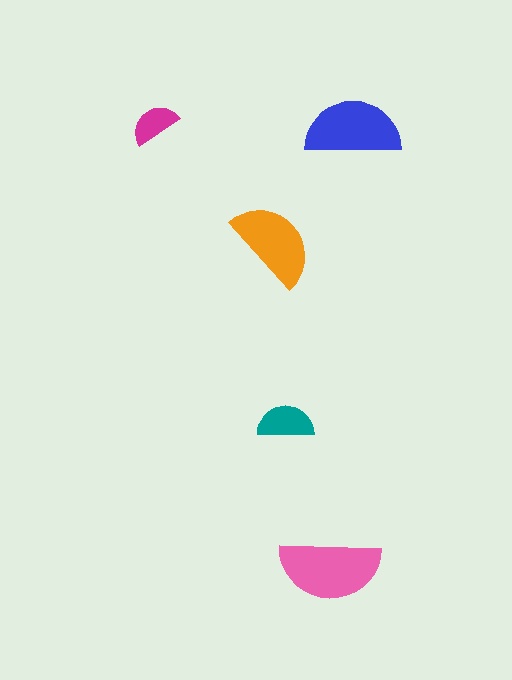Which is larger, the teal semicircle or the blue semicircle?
The blue one.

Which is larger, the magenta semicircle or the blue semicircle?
The blue one.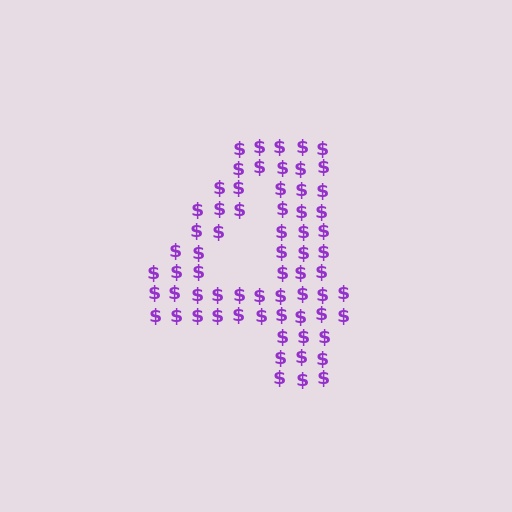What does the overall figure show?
The overall figure shows the digit 4.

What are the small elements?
The small elements are dollar signs.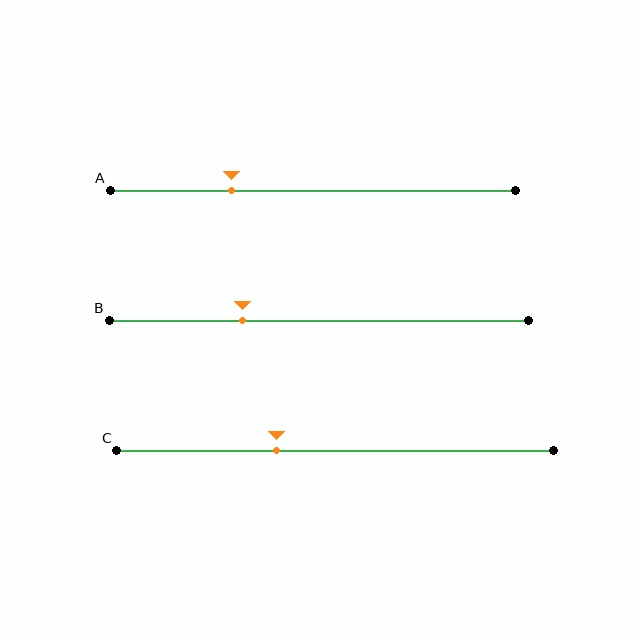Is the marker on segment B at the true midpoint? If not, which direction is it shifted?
No, the marker on segment B is shifted to the left by about 18% of the segment length.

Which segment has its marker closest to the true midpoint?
Segment C has its marker closest to the true midpoint.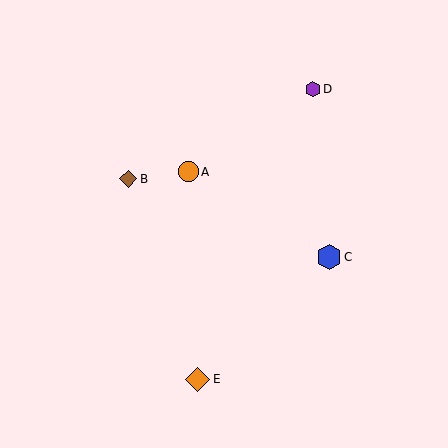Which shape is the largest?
The blue hexagon (labeled C) is the largest.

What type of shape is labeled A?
Shape A is an orange circle.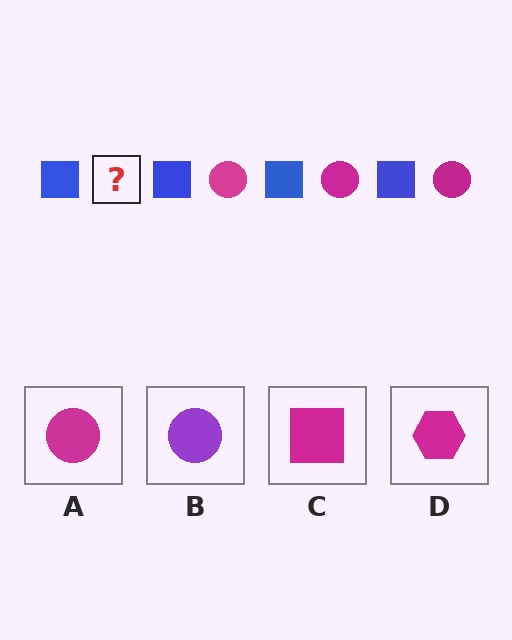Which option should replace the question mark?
Option A.